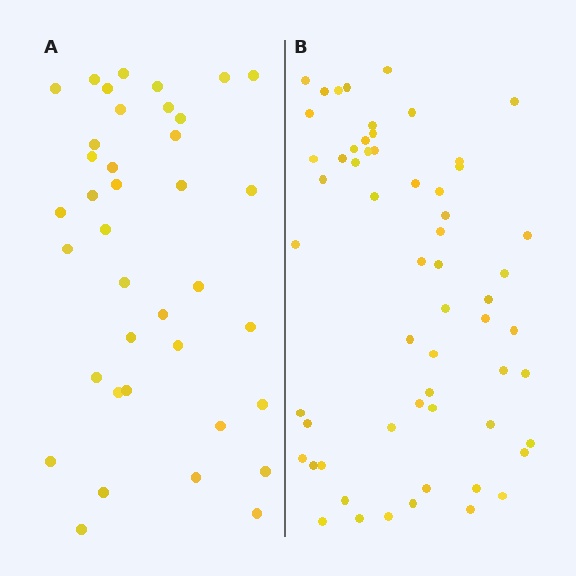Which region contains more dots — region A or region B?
Region B (the right region) has more dots.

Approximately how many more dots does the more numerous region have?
Region B has approximately 20 more dots than region A.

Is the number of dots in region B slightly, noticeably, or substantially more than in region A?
Region B has substantially more. The ratio is roughly 1.6 to 1.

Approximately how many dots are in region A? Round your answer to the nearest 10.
About 40 dots. (The exact count is 38, which rounds to 40.)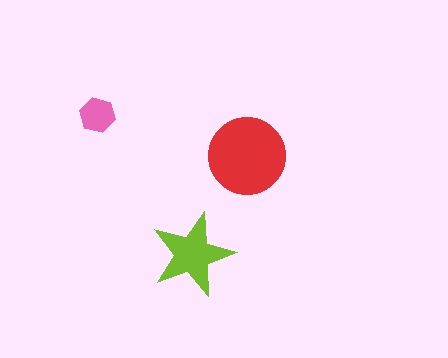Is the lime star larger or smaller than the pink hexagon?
Larger.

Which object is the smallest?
The pink hexagon.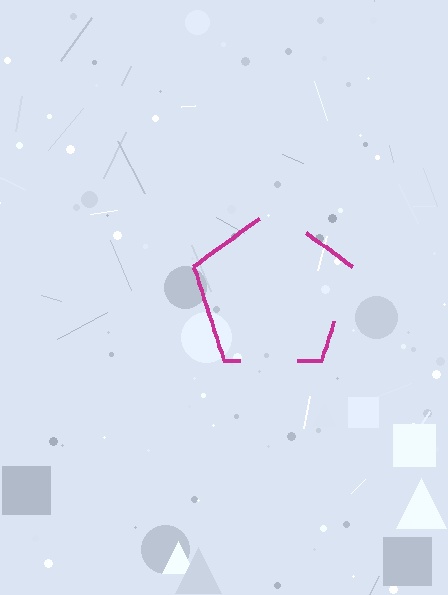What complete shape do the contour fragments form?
The contour fragments form a pentagon.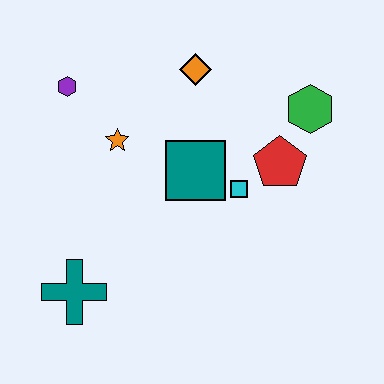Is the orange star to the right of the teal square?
No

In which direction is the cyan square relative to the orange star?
The cyan square is to the right of the orange star.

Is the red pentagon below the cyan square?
No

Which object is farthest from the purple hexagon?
The green hexagon is farthest from the purple hexagon.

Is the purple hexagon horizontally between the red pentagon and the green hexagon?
No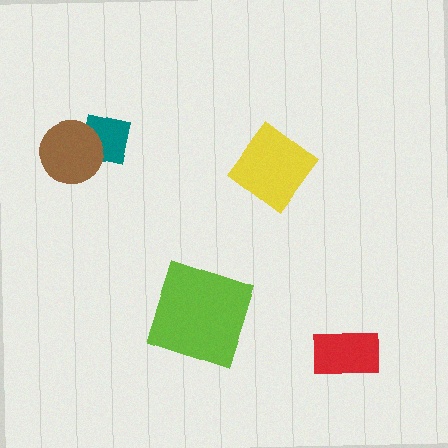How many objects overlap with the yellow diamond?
0 objects overlap with the yellow diamond.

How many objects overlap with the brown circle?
1 object overlaps with the brown circle.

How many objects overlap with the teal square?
1 object overlaps with the teal square.